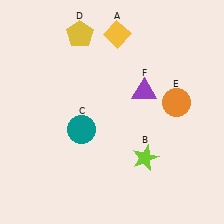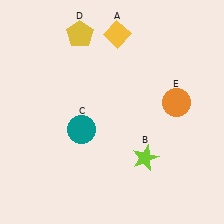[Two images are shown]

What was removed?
The purple triangle (F) was removed in Image 2.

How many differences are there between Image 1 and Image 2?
There is 1 difference between the two images.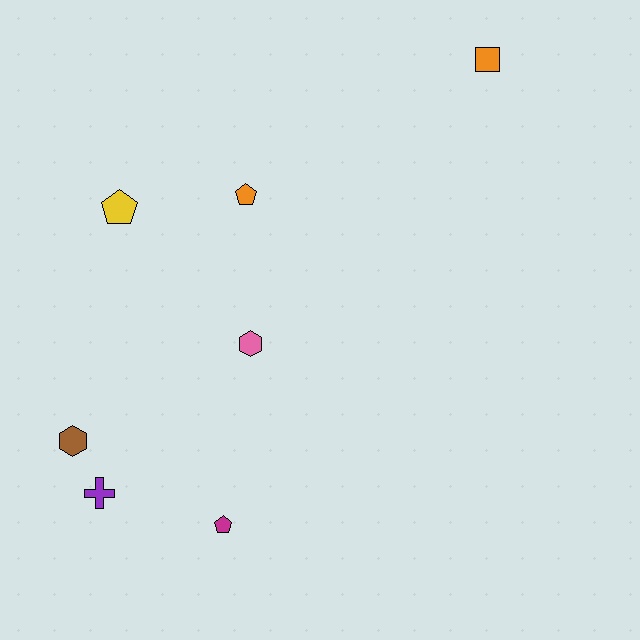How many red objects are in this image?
There are no red objects.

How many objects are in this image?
There are 7 objects.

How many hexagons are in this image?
There are 2 hexagons.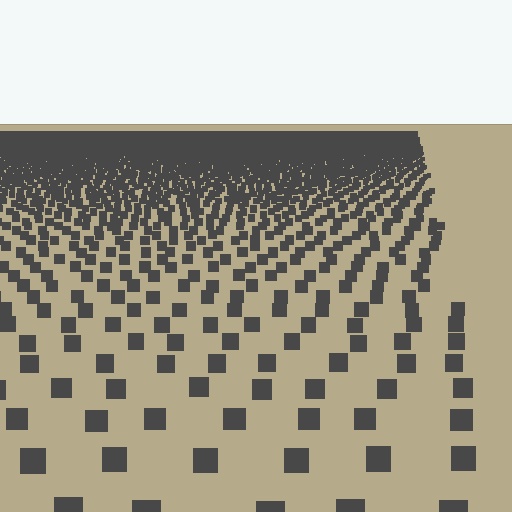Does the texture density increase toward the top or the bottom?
Density increases toward the top.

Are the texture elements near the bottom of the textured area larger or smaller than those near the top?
Larger. Near the bottom, elements are closer to the viewer and appear at a bigger on-screen size.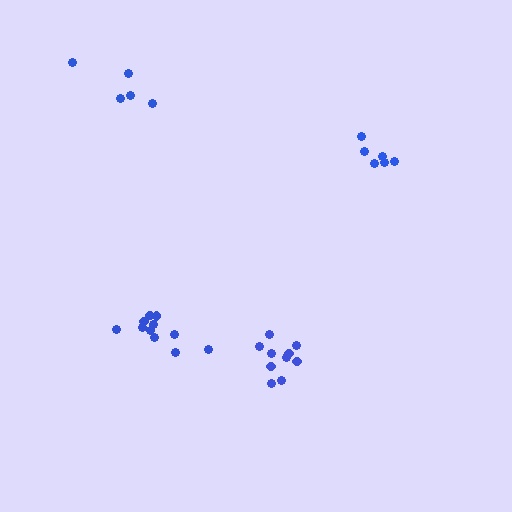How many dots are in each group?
Group 1: 5 dots, Group 2: 10 dots, Group 3: 11 dots, Group 4: 6 dots (32 total).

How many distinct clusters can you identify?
There are 4 distinct clusters.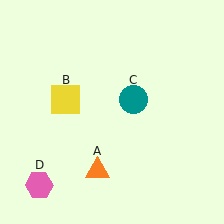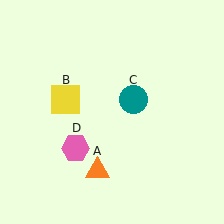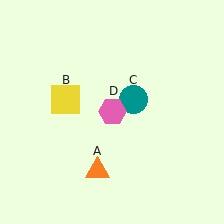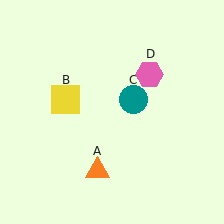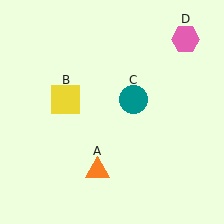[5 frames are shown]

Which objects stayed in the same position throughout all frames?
Orange triangle (object A) and yellow square (object B) and teal circle (object C) remained stationary.